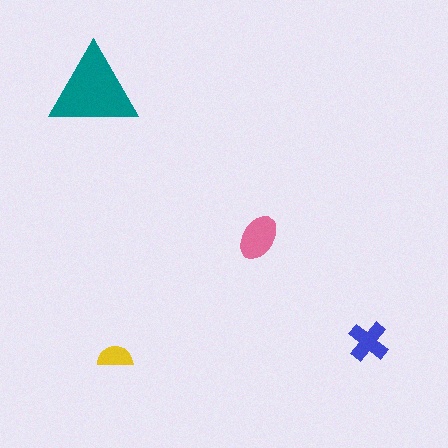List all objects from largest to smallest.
The teal triangle, the pink ellipse, the blue cross, the yellow semicircle.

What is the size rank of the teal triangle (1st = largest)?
1st.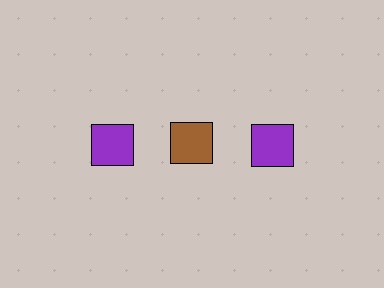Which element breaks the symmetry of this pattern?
The brown square in the top row, second from left column breaks the symmetry. All other shapes are purple squares.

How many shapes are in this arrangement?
There are 3 shapes arranged in a grid pattern.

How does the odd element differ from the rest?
It has a different color: brown instead of purple.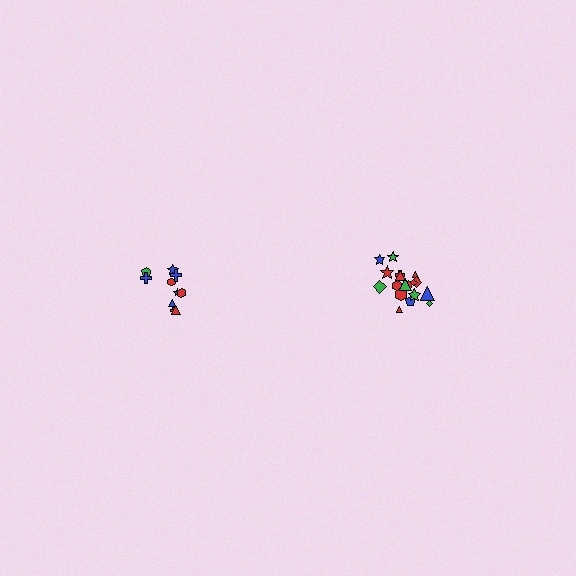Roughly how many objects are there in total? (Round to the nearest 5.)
Roughly 30 objects in total.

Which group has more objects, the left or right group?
The right group.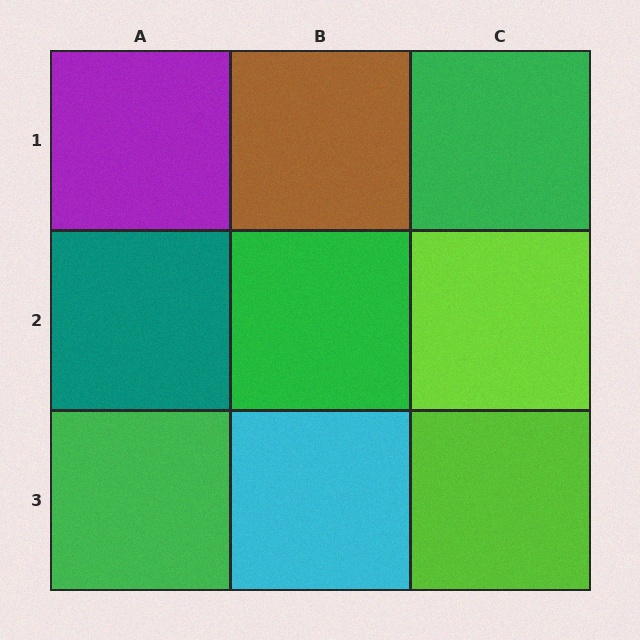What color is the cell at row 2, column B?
Green.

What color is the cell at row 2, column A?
Teal.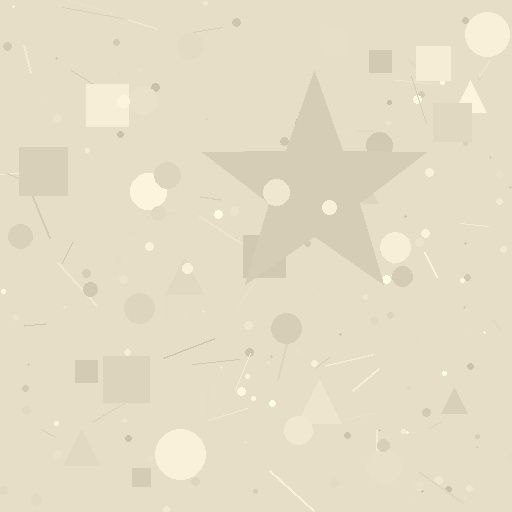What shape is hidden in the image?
A star is hidden in the image.